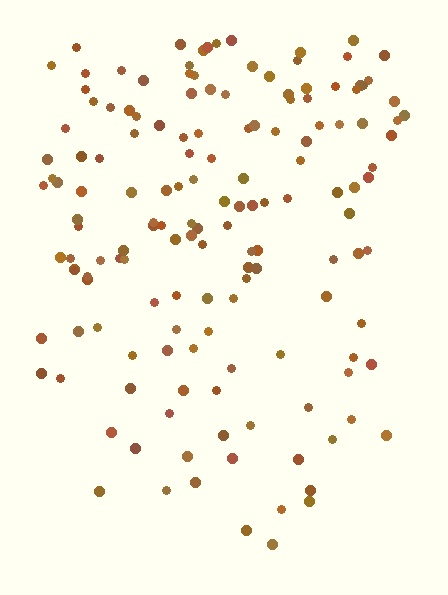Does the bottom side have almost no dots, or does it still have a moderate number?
Still a moderate number, just noticeably fewer than the top.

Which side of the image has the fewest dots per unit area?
The bottom.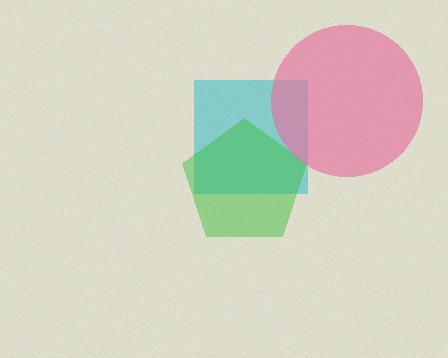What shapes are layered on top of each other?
The layered shapes are: a cyan square, a green pentagon, a pink circle.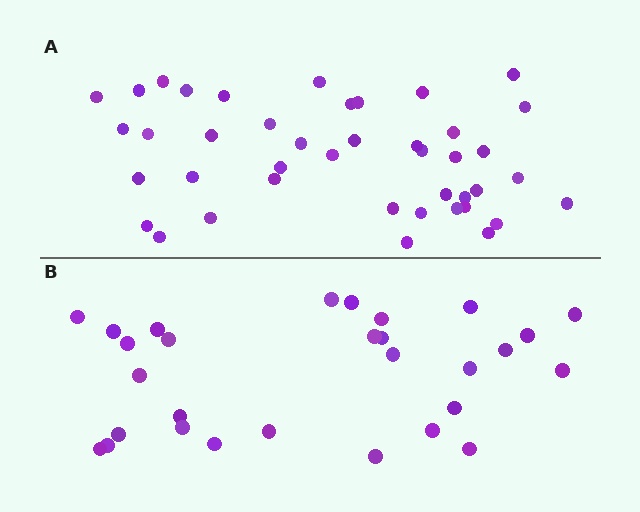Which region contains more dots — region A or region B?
Region A (the top region) has more dots.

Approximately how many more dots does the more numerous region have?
Region A has approximately 15 more dots than region B.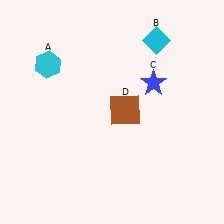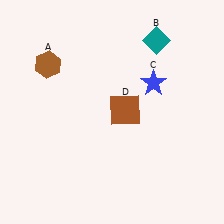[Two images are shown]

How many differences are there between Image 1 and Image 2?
There are 2 differences between the two images.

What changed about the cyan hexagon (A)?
In Image 1, A is cyan. In Image 2, it changed to brown.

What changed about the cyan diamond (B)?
In Image 1, B is cyan. In Image 2, it changed to teal.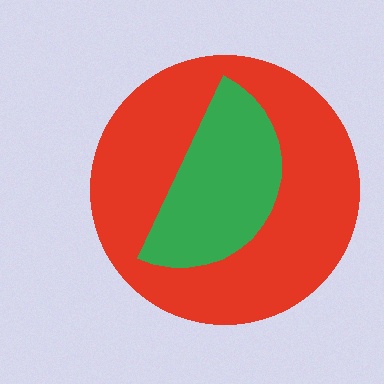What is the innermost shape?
The green semicircle.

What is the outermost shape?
The red circle.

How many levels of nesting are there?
2.